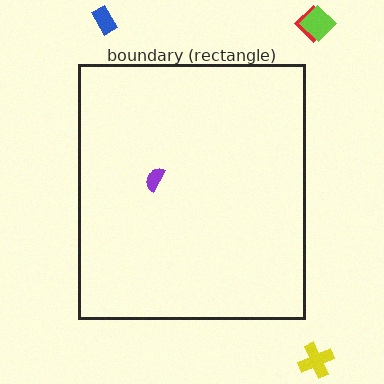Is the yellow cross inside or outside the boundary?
Outside.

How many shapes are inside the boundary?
1 inside, 4 outside.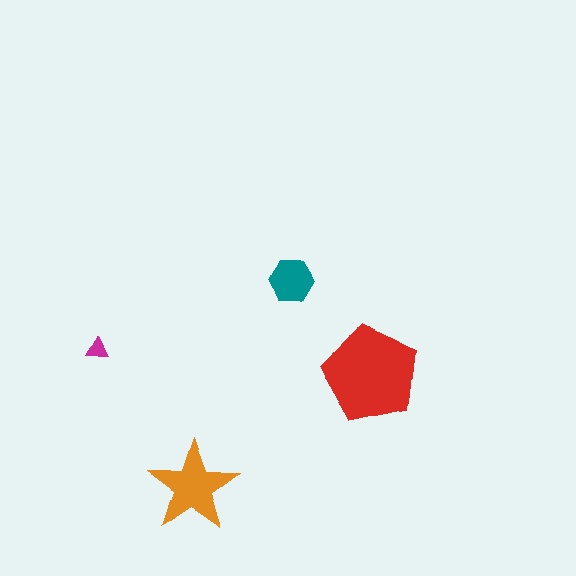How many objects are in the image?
There are 4 objects in the image.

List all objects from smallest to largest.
The magenta triangle, the teal hexagon, the orange star, the red pentagon.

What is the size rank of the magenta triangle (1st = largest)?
4th.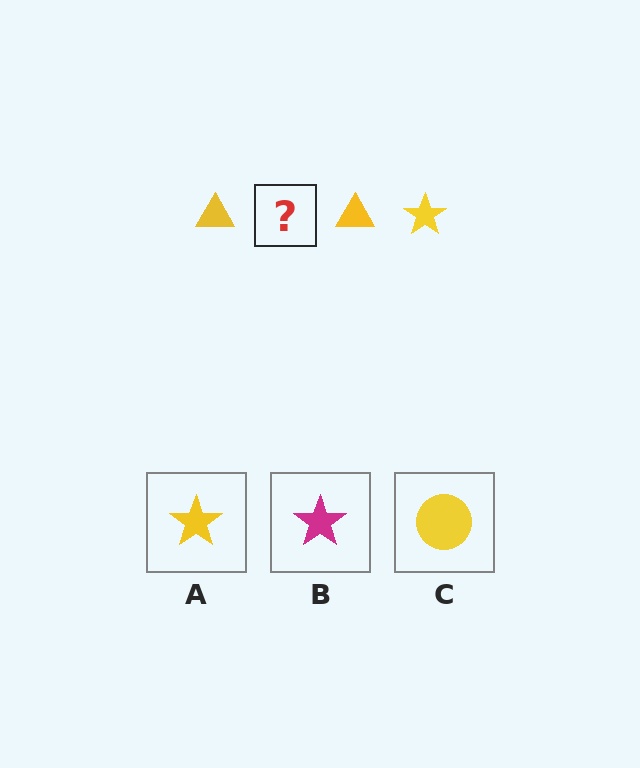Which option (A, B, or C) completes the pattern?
A.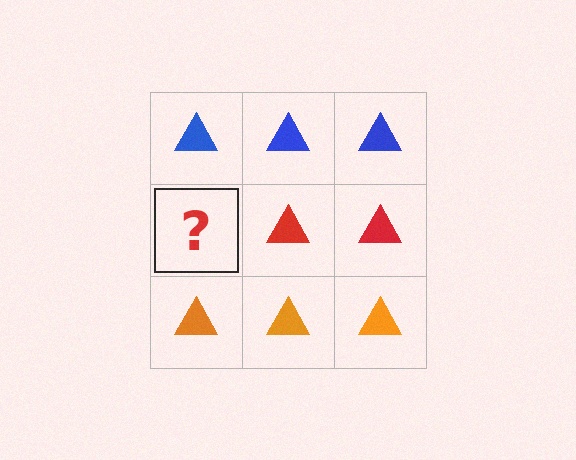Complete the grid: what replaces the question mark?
The question mark should be replaced with a red triangle.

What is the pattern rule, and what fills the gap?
The rule is that each row has a consistent color. The gap should be filled with a red triangle.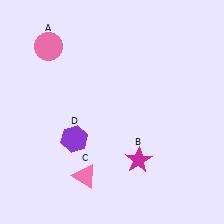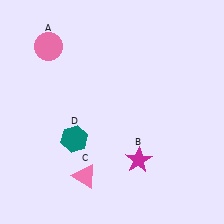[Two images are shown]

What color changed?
The hexagon (D) changed from purple in Image 1 to teal in Image 2.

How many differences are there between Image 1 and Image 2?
There is 1 difference between the two images.